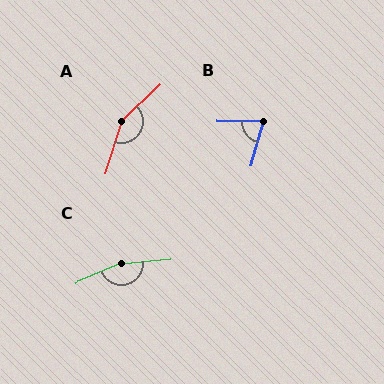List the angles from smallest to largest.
B (75°), A (150°), C (163°).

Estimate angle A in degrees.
Approximately 150 degrees.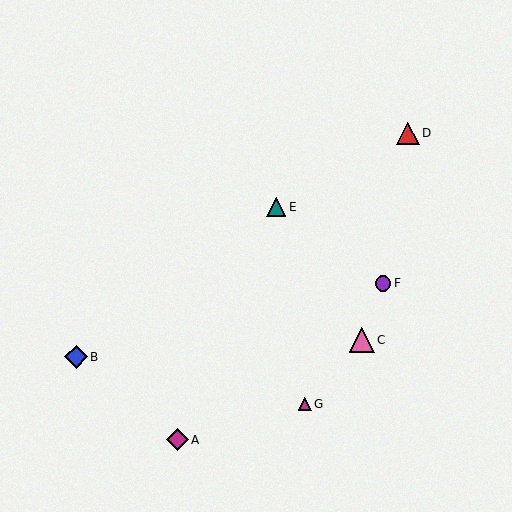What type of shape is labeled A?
Shape A is a magenta diamond.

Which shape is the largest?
The pink triangle (labeled C) is the largest.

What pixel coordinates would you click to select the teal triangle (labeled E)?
Click at (276, 207) to select the teal triangle E.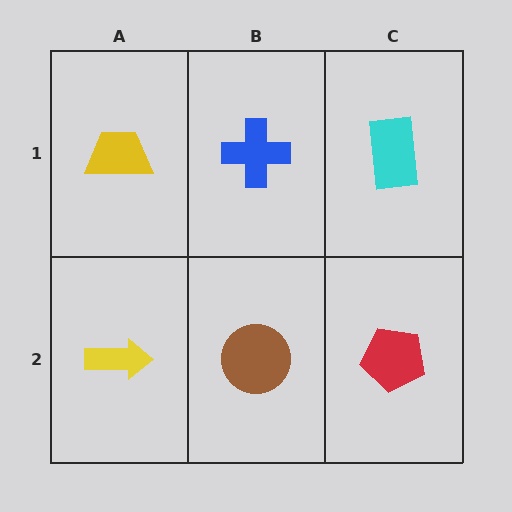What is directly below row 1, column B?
A brown circle.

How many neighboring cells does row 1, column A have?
2.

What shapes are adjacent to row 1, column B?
A brown circle (row 2, column B), a yellow trapezoid (row 1, column A), a cyan rectangle (row 1, column C).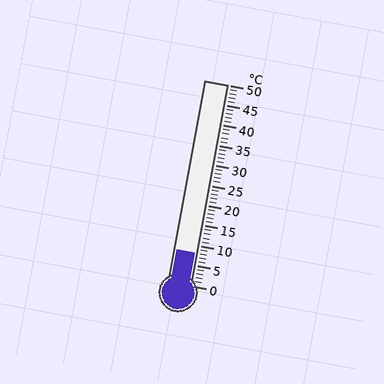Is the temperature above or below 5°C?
The temperature is above 5°C.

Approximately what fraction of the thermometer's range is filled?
The thermometer is filled to approximately 15% of its range.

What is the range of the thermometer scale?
The thermometer scale ranges from 0°C to 50°C.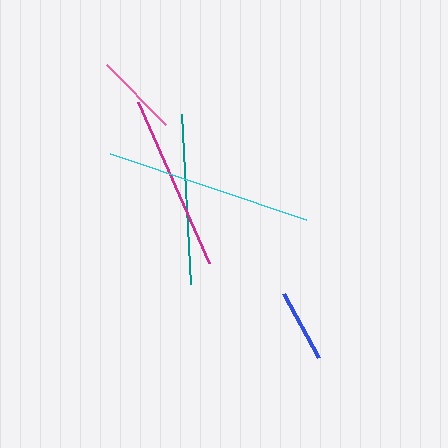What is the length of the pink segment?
The pink segment is approximately 84 pixels long.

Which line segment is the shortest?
The blue line is the shortest at approximately 73 pixels.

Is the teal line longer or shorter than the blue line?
The teal line is longer than the blue line.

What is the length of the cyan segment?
The cyan segment is approximately 207 pixels long.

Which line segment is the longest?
The cyan line is the longest at approximately 207 pixels.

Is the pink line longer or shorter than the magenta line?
The magenta line is longer than the pink line.